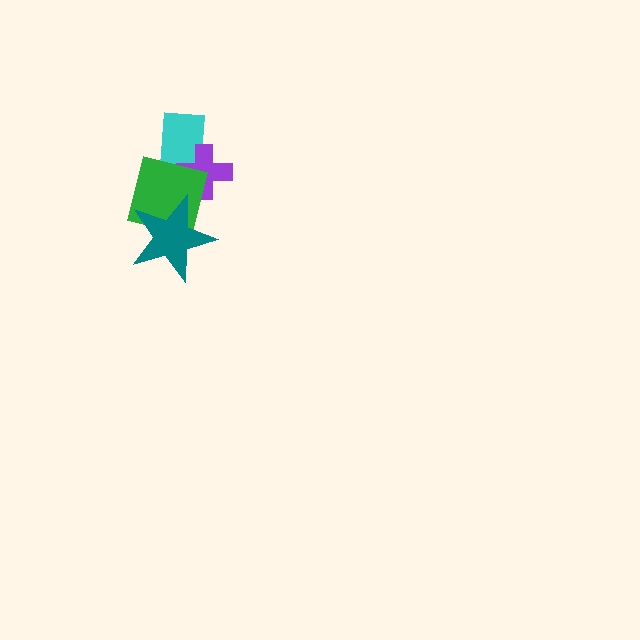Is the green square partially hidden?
Yes, it is partially covered by another shape.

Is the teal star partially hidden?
No, no other shape covers it.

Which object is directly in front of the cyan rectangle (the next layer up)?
The purple cross is directly in front of the cyan rectangle.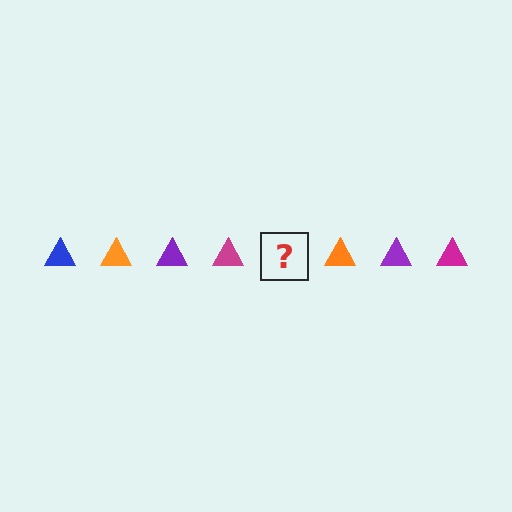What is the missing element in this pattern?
The missing element is a blue triangle.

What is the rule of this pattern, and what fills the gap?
The rule is that the pattern cycles through blue, orange, purple, magenta triangles. The gap should be filled with a blue triangle.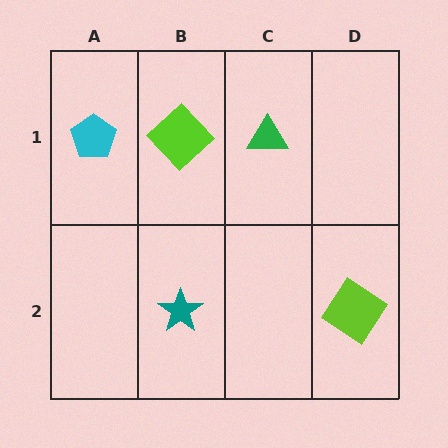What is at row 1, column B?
A lime diamond.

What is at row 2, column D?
A lime diamond.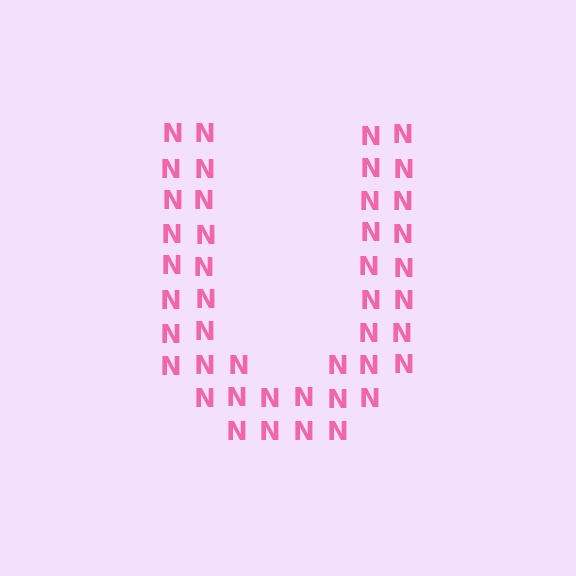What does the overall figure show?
The overall figure shows the letter U.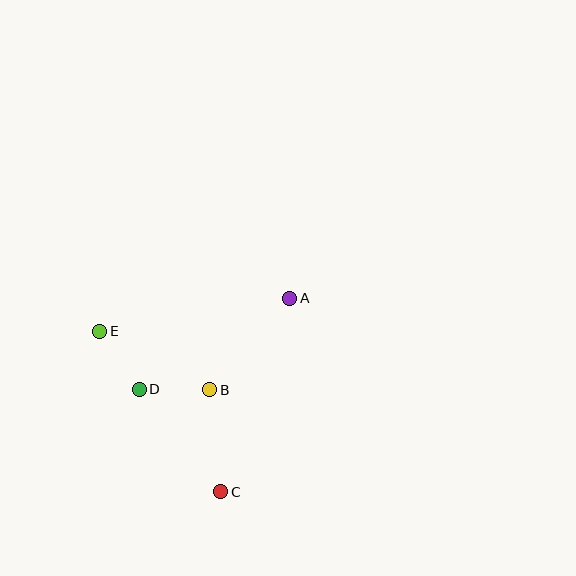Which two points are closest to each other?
Points D and E are closest to each other.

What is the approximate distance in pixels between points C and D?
The distance between C and D is approximately 131 pixels.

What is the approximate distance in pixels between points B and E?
The distance between B and E is approximately 125 pixels.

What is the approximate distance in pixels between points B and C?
The distance between B and C is approximately 103 pixels.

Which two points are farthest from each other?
Points A and C are farthest from each other.